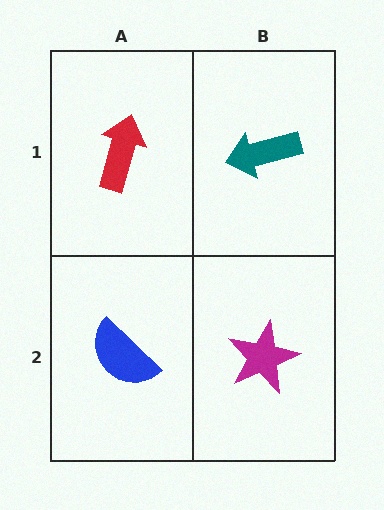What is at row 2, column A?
A blue semicircle.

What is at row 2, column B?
A magenta star.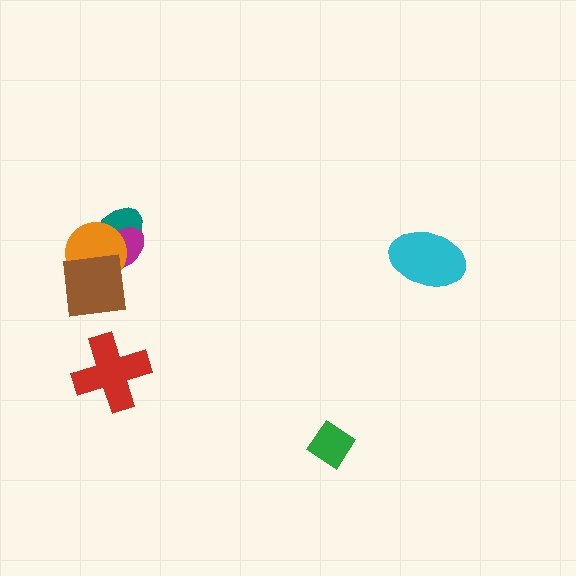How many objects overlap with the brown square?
2 objects overlap with the brown square.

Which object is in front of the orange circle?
The brown square is in front of the orange circle.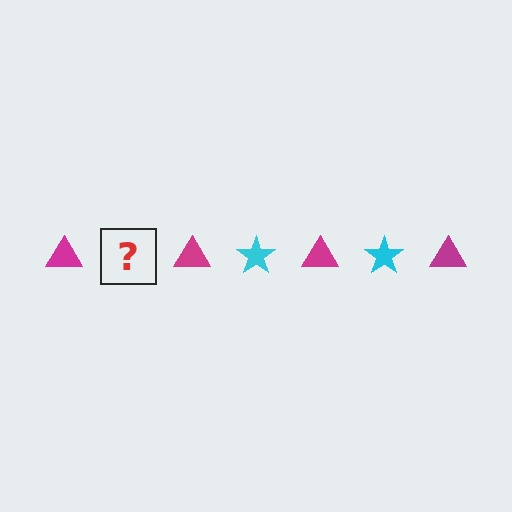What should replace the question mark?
The question mark should be replaced with a cyan star.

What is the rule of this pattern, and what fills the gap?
The rule is that the pattern alternates between magenta triangle and cyan star. The gap should be filled with a cyan star.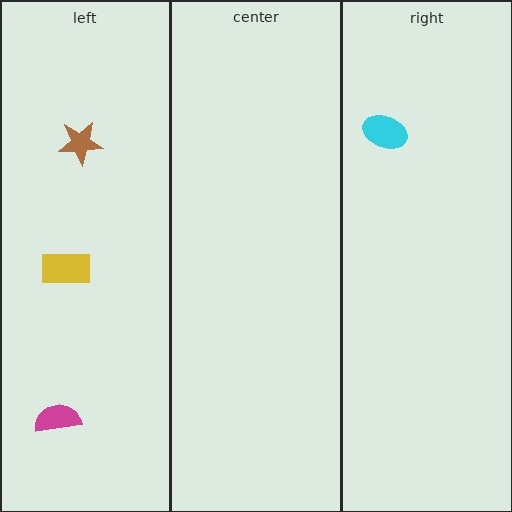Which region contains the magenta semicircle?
The left region.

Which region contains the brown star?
The left region.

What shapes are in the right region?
The cyan ellipse.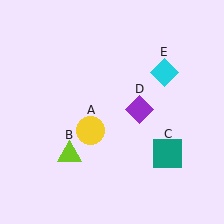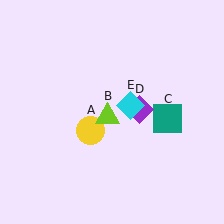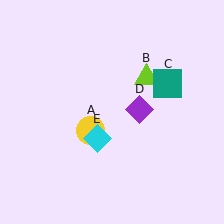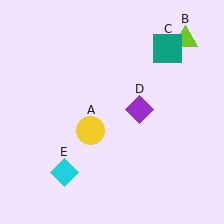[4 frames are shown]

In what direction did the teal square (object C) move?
The teal square (object C) moved up.